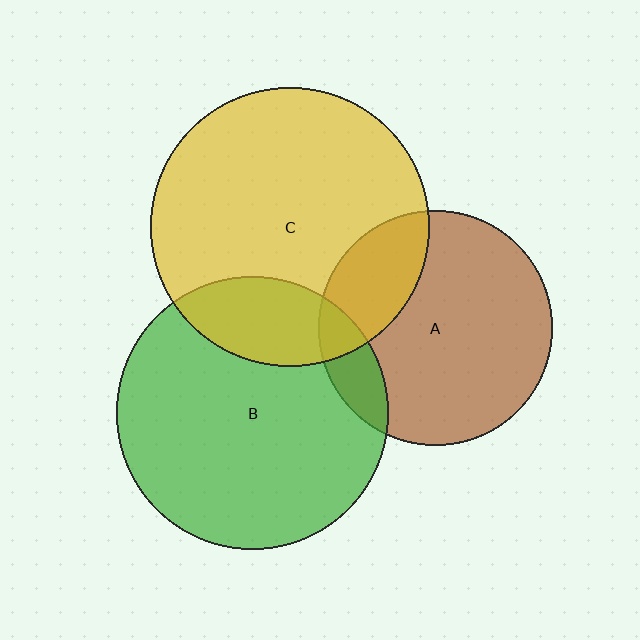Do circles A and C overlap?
Yes.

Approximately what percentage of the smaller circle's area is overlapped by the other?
Approximately 25%.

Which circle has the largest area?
Circle C (yellow).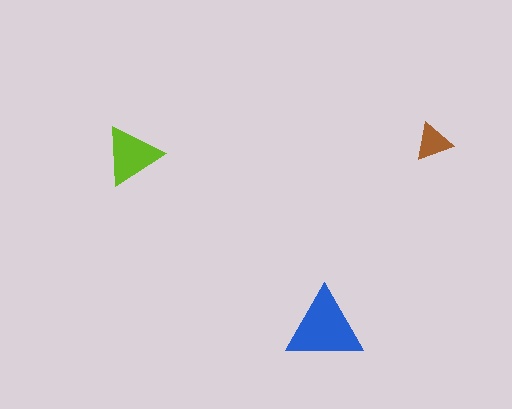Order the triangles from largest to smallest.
the blue one, the lime one, the brown one.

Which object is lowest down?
The blue triangle is bottommost.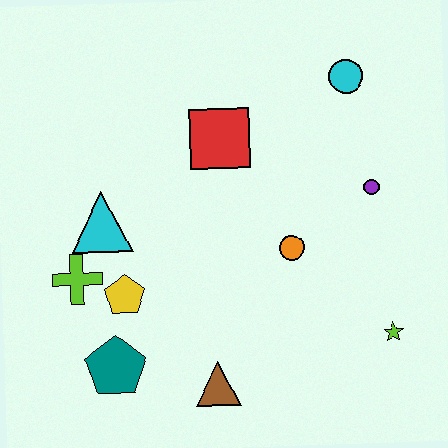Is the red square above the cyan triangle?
Yes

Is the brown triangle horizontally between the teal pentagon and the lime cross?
No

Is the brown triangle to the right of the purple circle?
No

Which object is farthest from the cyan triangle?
The lime star is farthest from the cyan triangle.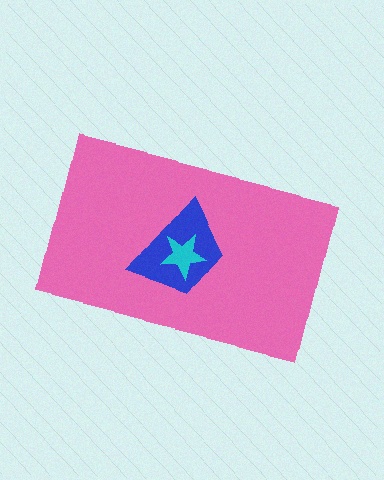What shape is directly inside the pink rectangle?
The blue trapezoid.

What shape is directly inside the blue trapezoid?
The cyan star.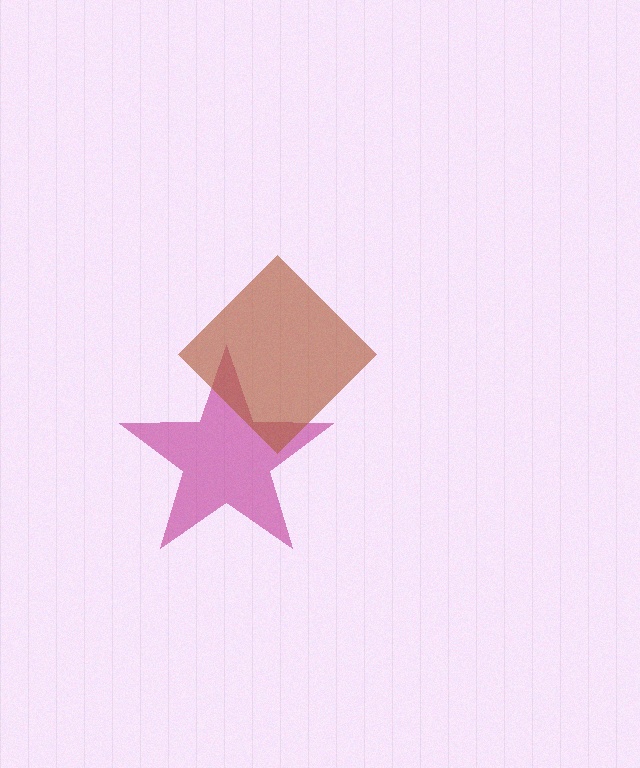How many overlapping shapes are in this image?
There are 2 overlapping shapes in the image.